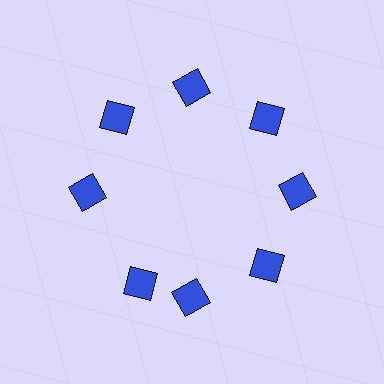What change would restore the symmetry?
The symmetry would be restored by rotating it back into even spacing with its neighbors so that all 8 diamonds sit at equal angles and equal distance from the center.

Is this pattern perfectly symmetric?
No. The 8 blue diamonds are arranged in a ring, but one element near the 8 o'clock position is rotated out of alignment along the ring, breaking the 8-fold rotational symmetry.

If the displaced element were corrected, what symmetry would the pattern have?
It would have 8-fold rotational symmetry — the pattern would map onto itself every 45 degrees.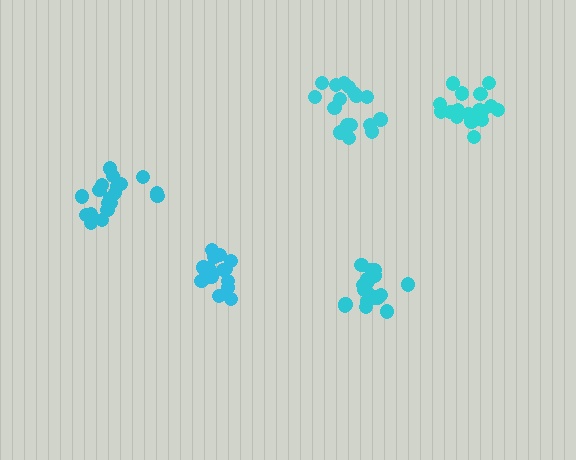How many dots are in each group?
Group 1: 17 dots, Group 2: 19 dots, Group 3: 15 dots, Group 4: 19 dots, Group 5: 19 dots (89 total).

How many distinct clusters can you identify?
There are 5 distinct clusters.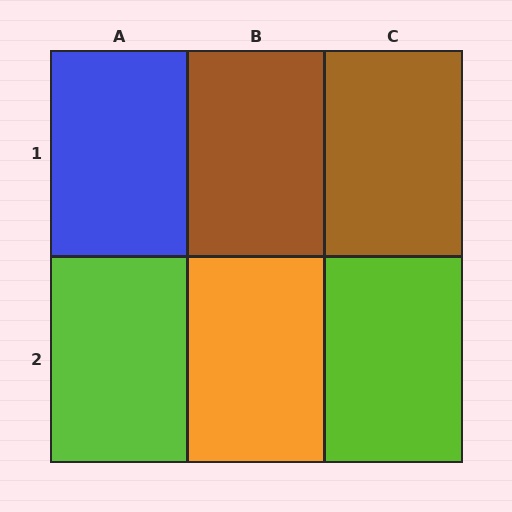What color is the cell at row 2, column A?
Lime.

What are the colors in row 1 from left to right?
Blue, brown, brown.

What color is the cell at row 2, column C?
Lime.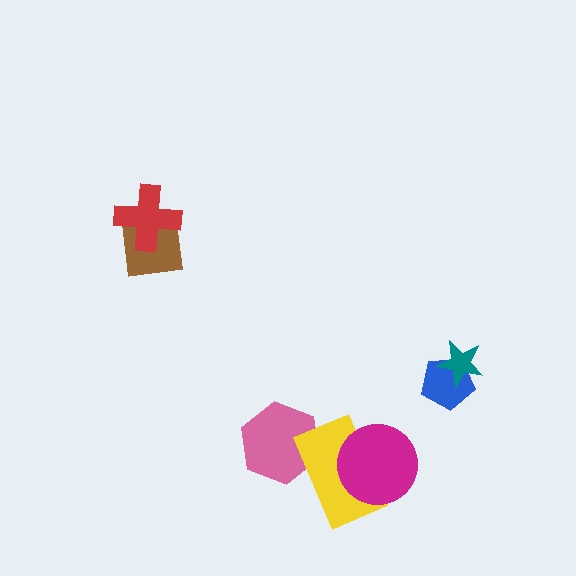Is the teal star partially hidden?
No, no other shape covers it.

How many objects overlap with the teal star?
1 object overlaps with the teal star.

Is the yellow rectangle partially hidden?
Yes, it is partially covered by another shape.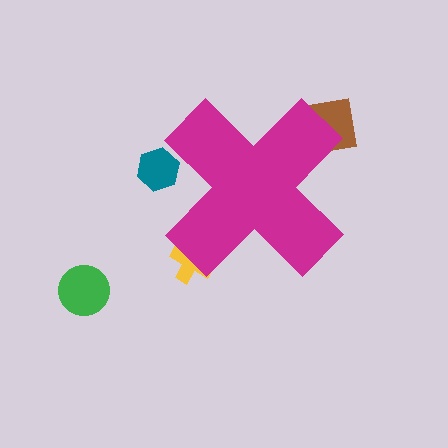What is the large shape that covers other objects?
A magenta cross.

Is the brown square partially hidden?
Yes, the brown square is partially hidden behind the magenta cross.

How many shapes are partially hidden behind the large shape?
3 shapes are partially hidden.